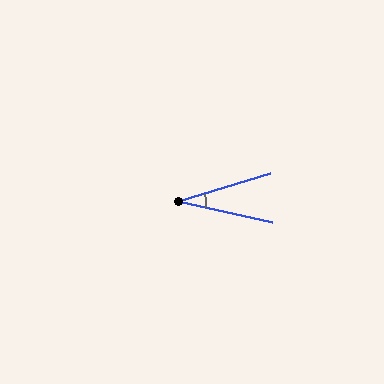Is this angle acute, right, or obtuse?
It is acute.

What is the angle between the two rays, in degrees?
Approximately 29 degrees.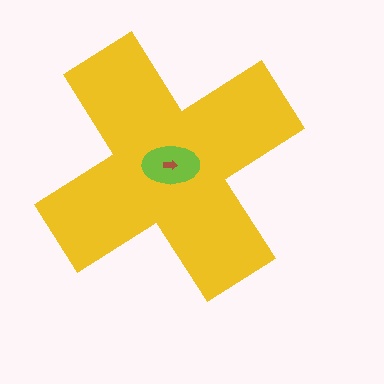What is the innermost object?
The brown arrow.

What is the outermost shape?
The yellow cross.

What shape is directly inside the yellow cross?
The lime ellipse.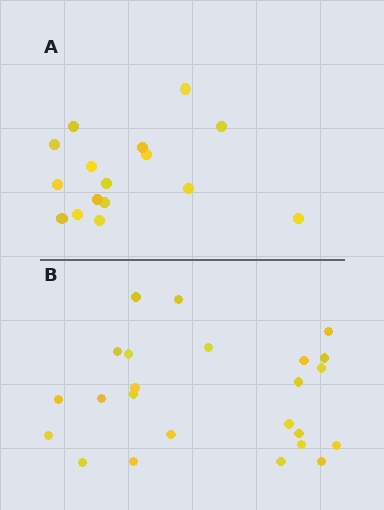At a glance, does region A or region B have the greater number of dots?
Region B (the bottom region) has more dots.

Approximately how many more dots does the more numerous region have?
Region B has roughly 8 or so more dots than region A.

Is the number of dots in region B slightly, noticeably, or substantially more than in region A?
Region B has substantially more. The ratio is roughly 1.5 to 1.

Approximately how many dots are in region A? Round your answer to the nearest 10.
About 20 dots. (The exact count is 16, which rounds to 20.)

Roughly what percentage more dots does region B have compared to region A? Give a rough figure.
About 50% more.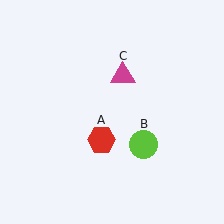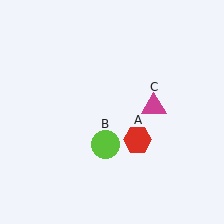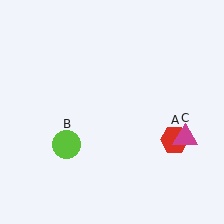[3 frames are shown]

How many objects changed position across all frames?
3 objects changed position: red hexagon (object A), lime circle (object B), magenta triangle (object C).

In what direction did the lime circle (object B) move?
The lime circle (object B) moved left.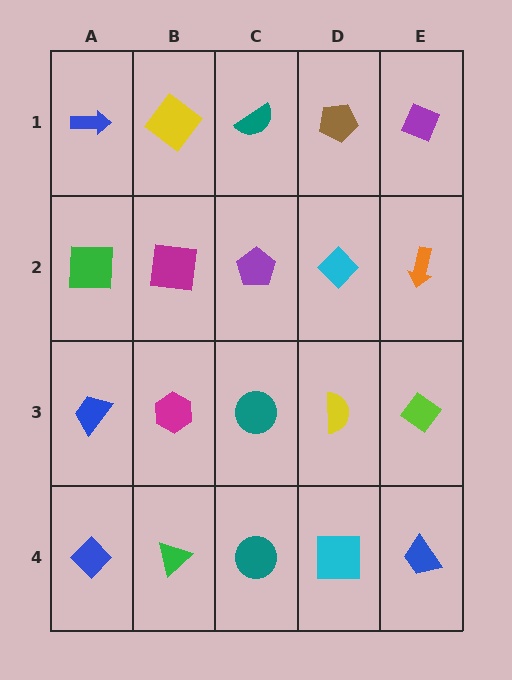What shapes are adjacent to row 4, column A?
A blue trapezoid (row 3, column A), a green triangle (row 4, column B).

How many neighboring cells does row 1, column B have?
3.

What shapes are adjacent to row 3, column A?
A green square (row 2, column A), a blue diamond (row 4, column A), a magenta hexagon (row 3, column B).